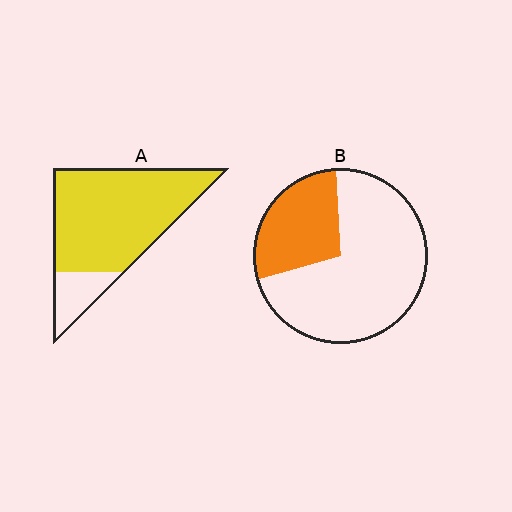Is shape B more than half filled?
No.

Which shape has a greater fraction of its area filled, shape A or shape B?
Shape A.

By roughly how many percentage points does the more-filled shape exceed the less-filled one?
By roughly 55 percentage points (A over B).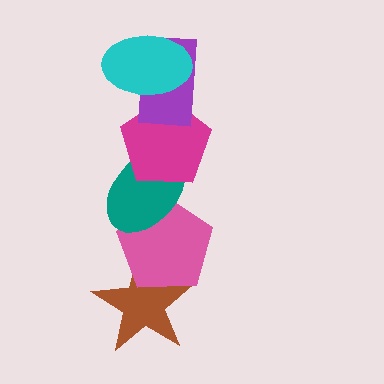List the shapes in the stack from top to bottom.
From top to bottom: the cyan ellipse, the purple rectangle, the magenta pentagon, the teal ellipse, the pink pentagon, the brown star.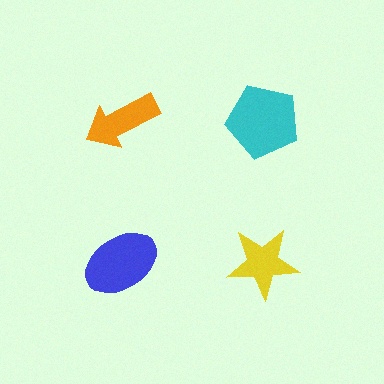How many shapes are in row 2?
2 shapes.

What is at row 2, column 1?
A blue ellipse.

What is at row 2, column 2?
A yellow star.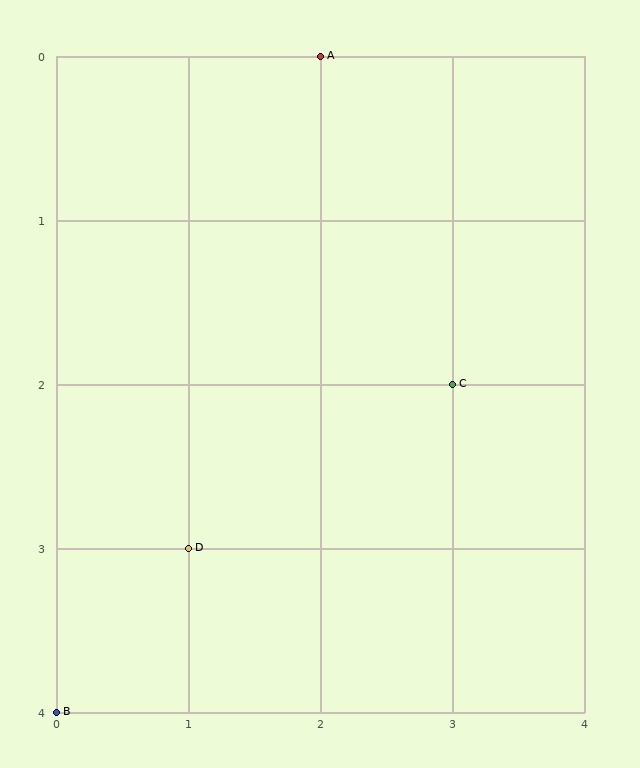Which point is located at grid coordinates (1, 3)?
Point D is at (1, 3).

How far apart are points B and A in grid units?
Points B and A are 2 columns and 4 rows apart (about 4.5 grid units diagonally).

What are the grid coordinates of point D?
Point D is at grid coordinates (1, 3).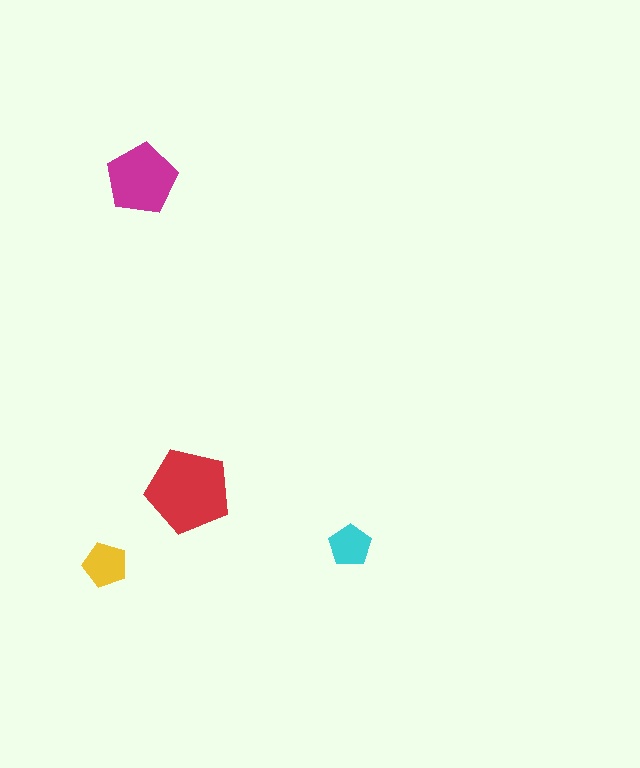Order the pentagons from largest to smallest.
the red one, the magenta one, the yellow one, the cyan one.